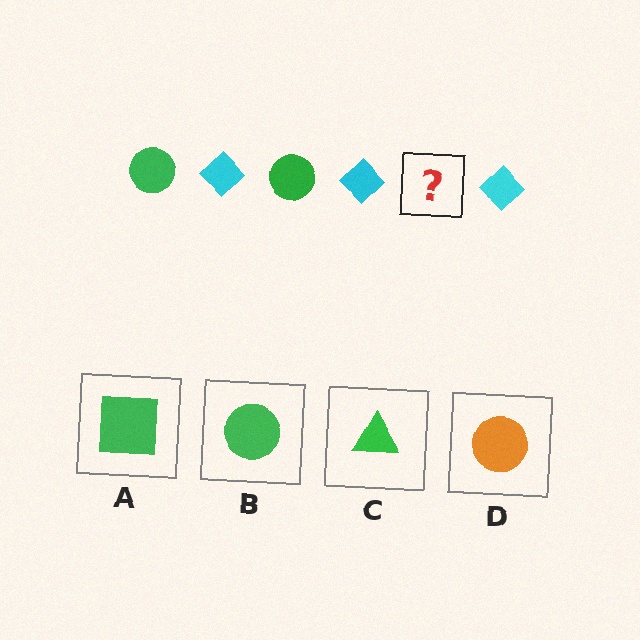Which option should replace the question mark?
Option B.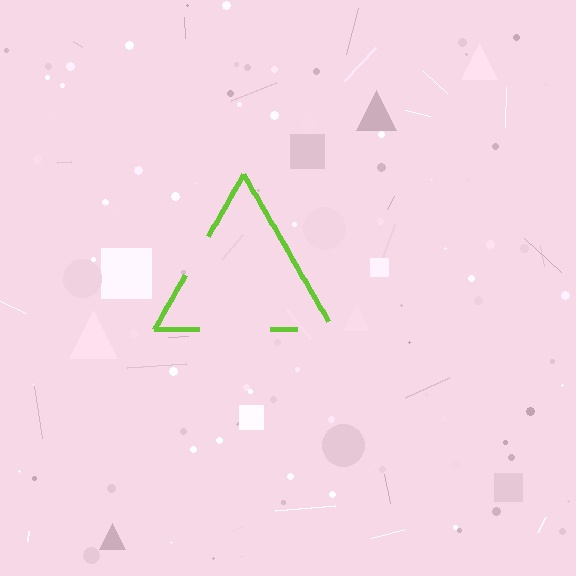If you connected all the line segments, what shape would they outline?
They would outline a triangle.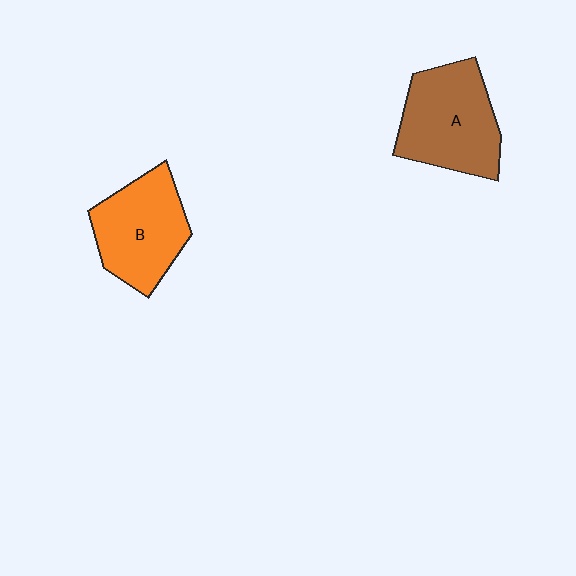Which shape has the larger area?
Shape A (brown).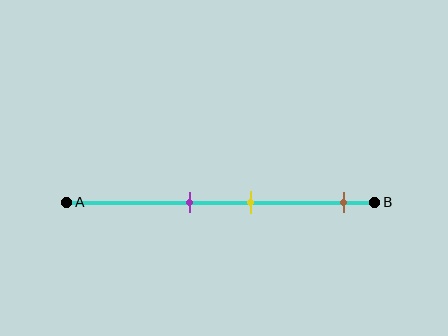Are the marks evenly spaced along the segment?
No, the marks are not evenly spaced.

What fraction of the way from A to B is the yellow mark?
The yellow mark is approximately 60% (0.6) of the way from A to B.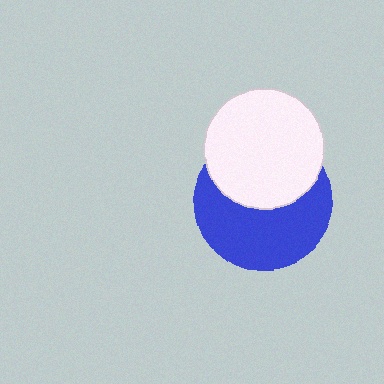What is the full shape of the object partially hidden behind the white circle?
The partially hidden object is a blue circle.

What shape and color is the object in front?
The object in front is a white circle.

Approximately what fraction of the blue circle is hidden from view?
Roughly 44% of the blue circle is hidden behind the white circle.